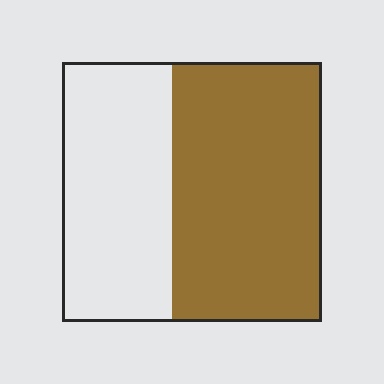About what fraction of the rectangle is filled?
About three fifths (3/5).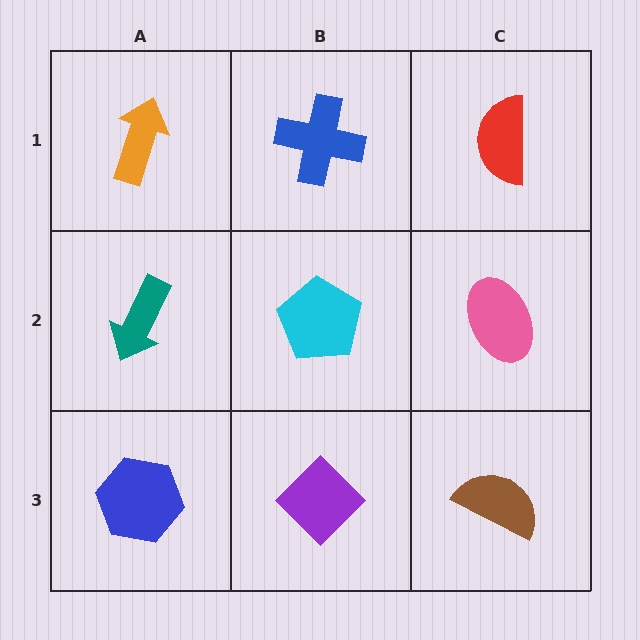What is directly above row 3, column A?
A teal arrow.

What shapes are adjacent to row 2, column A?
An orange arrow (row 1, column A), a blue hexagon (row 3, column A), a cyan pentagon (row 2, column B).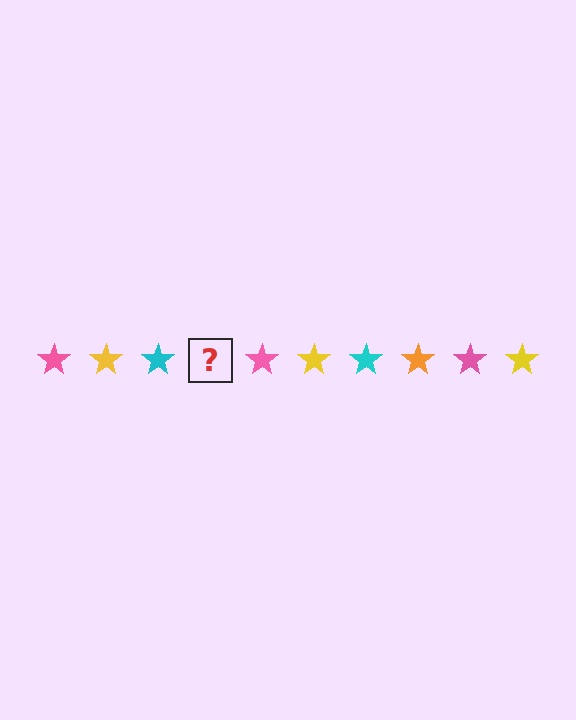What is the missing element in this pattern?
The missing element is an orange star.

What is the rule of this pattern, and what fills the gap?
The rule is that the pattern cycles through pink, yellow, cyan, orange stars. The gap should be filled with an orange star.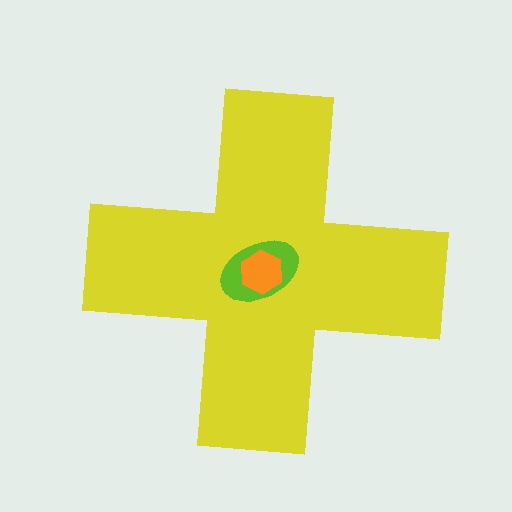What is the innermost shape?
The orange hexagon.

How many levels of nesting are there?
3.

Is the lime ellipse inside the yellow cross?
Yes.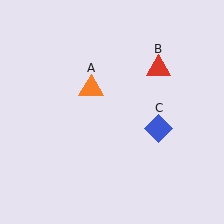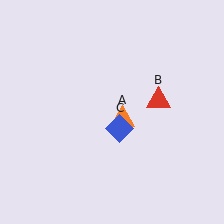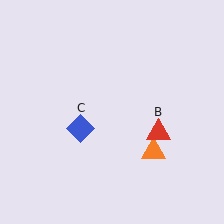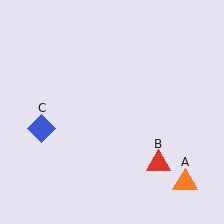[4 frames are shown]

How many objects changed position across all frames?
3 objects changed position: orange triangle (object A), red triangle (object B), blue diamond (object C).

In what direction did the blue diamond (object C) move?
The blue diamond (object C) moved left.